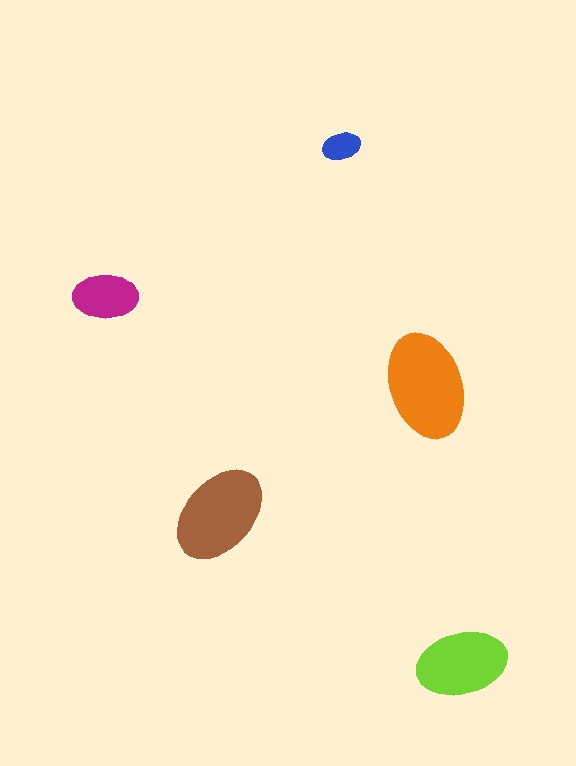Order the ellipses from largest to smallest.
the orange one, the brown one, the lime one, the magenta one, the blue one.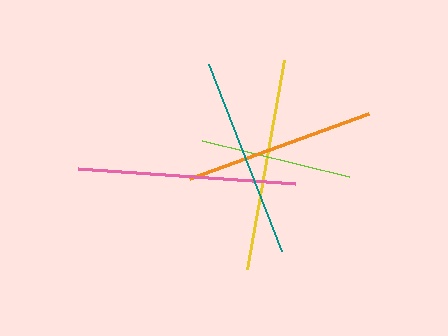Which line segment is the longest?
The pink line is the longest at approximately 218 pixels.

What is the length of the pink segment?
The pink segment is approximately 218 pixels long.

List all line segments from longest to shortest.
From longest to shortest: pink, yellow, teal, orange, lime.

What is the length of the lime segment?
The lime segment is approximately 152 pixels long.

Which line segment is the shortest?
The lime line is the shortest at approximately 152 pixels.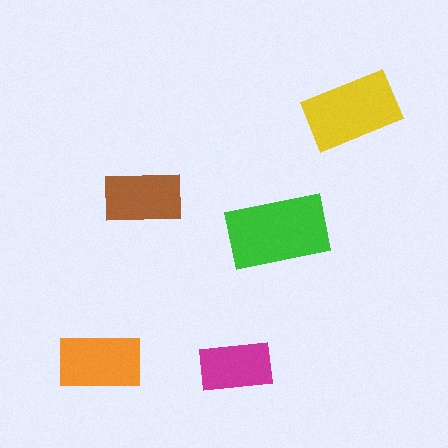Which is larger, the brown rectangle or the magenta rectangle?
The brown one.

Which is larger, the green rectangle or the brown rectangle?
The green one.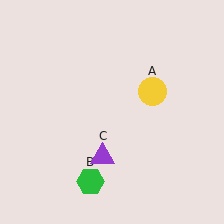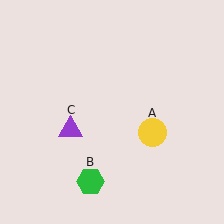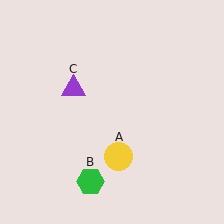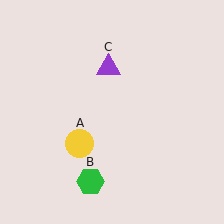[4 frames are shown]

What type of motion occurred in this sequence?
The yellow circle (object A), purple triangle (object C) rotated clockwise around the center of the scene.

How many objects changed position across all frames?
2 objects changed position: yellow circle (object A), purple triangle (object C).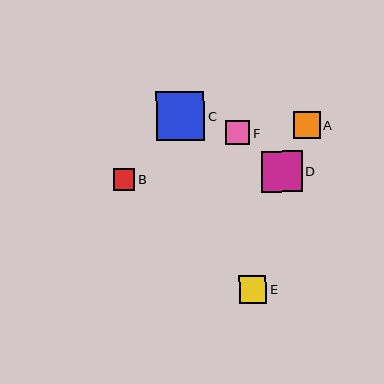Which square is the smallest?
Square B is the smallest with a size of approximately 22 pixels.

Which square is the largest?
Square C is the largest with a size of approximately 48 pixels.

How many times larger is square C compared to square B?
Square C is approximately 2.2 times the size of square B.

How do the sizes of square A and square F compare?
Square A and square F are approximately the same size.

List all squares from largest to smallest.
From largest to smallest: C, D, E, A, F, B.